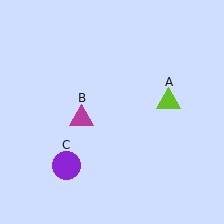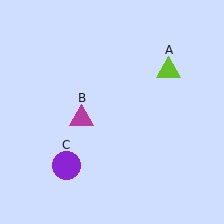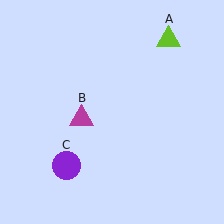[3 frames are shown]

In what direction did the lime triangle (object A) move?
The lime triangle (object A) moved up.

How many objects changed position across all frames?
1 object changed position: lime triangle (object A).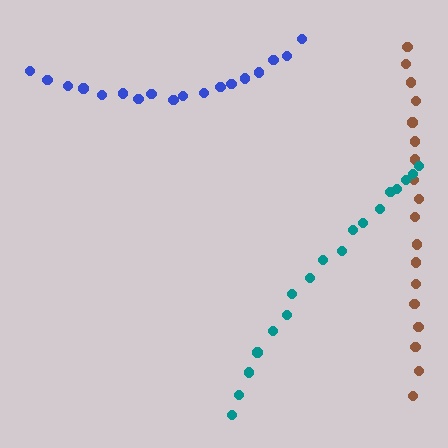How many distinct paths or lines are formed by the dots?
There are 3 distinct paths.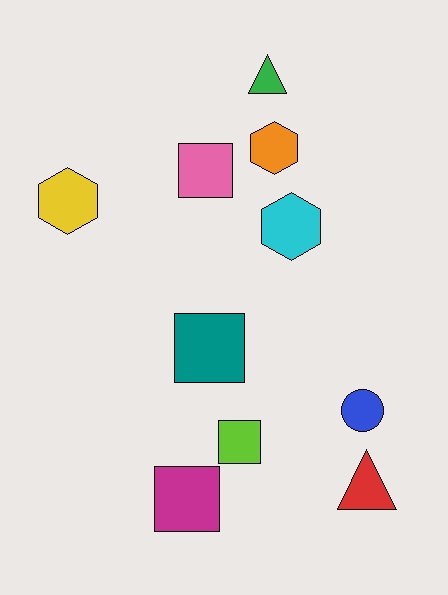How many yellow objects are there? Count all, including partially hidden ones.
There is 1 yellow object.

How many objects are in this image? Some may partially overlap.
There are 10 objects.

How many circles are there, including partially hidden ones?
There is 1 circle.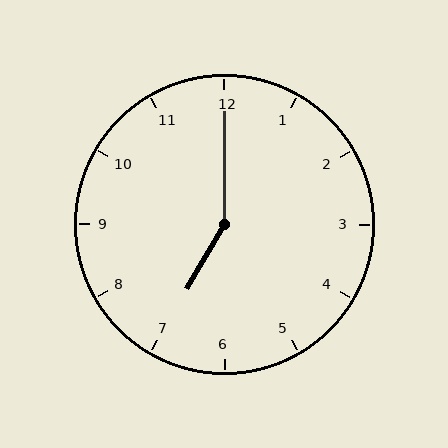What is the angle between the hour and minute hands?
Approximately 150 degrees.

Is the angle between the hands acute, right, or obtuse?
It is obtuse.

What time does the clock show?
7:00.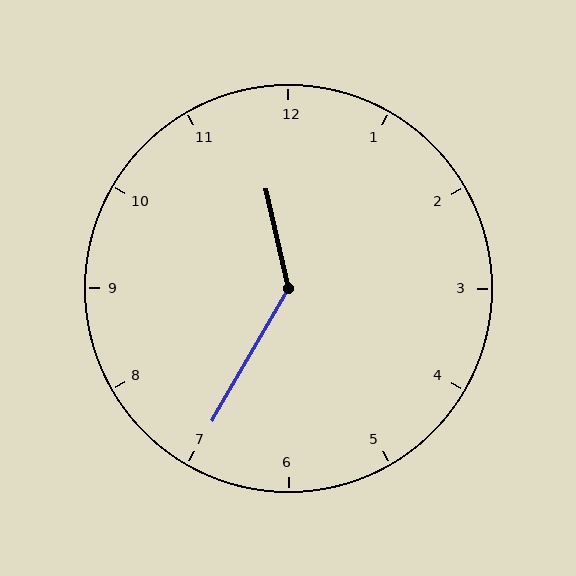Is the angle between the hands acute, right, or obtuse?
It is obtuse.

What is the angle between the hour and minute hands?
Approximately 138 degrees.